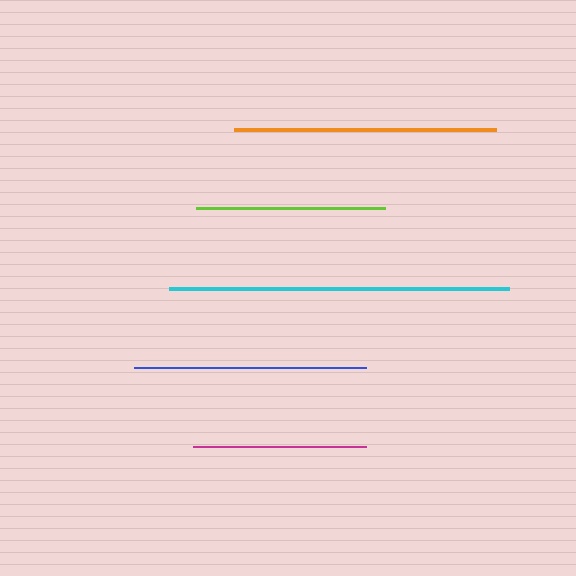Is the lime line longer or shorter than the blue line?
The blue line is longer than the lime line.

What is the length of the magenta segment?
The magenta segment is approximately 173 pixels long.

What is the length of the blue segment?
The blue segment is approximately 232 pixels long.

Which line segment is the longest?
The cyan line is the longest at approximately 340 pixels.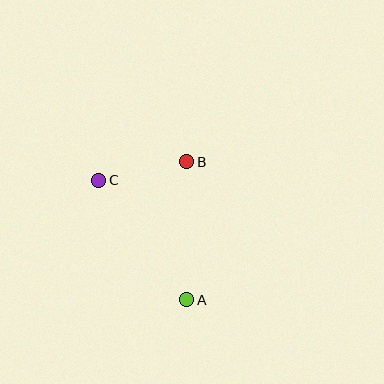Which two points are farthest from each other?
Points A and C are farthest from each other.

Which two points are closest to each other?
Points B and C are closest to each other.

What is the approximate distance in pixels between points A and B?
The distance between A and B is approximately 138 pixels.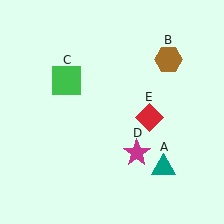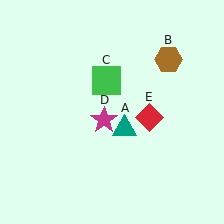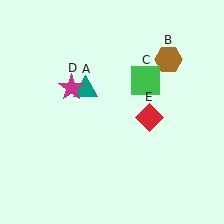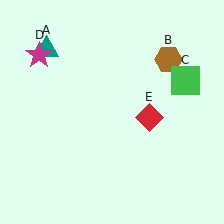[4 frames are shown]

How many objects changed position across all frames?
3 objects changed position: teal triangle (object A), green square (object C), magenta star (object D).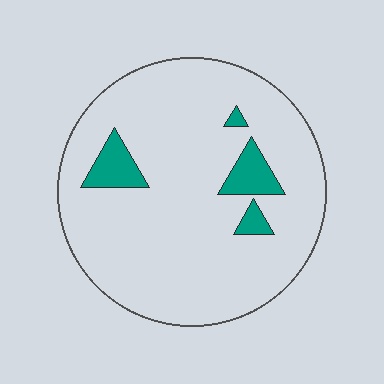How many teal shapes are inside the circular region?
4.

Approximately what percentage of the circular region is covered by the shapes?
Approximately 10%.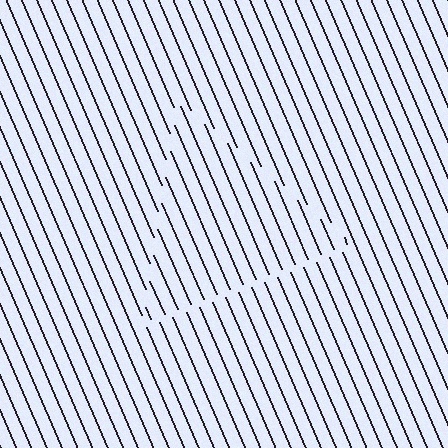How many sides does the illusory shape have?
3 sides — the line-ends trace a triangle.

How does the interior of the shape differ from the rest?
The interior of the shape contains the same grating, shifted by half a period — the contour is defined by the phase discontinuity where line-ends from the inner and outer gratings abut.